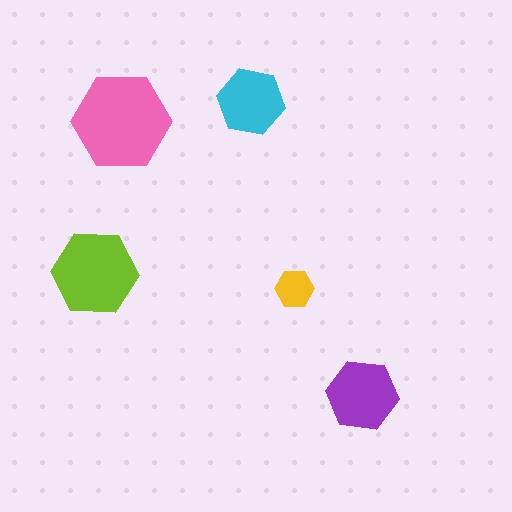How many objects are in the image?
There are 5 objects in the image.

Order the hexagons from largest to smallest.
the pink one, the lime one, the purple one, the cyan one, the yellow one.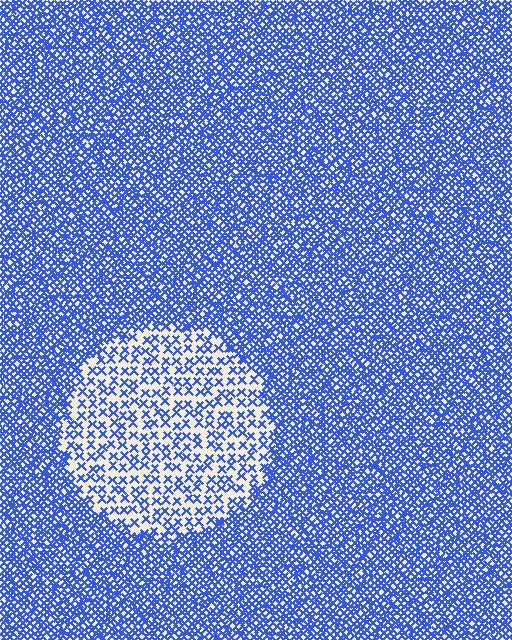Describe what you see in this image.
The image contains small blue elements arranged at two different densities. A circle-shaped region is visible where the elements are less densely packed than the surrounding area.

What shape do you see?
I see a circle.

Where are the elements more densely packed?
The elements are more densely packed outside the circle boundary.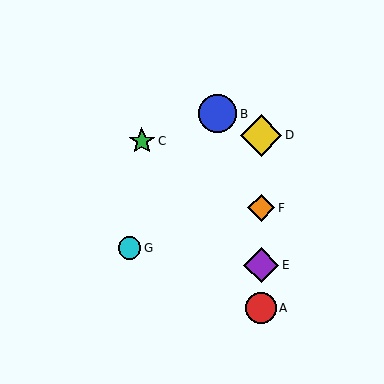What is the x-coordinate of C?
Object C is at x≈142.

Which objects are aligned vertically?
Objects A, D, E, F are aligned vertically.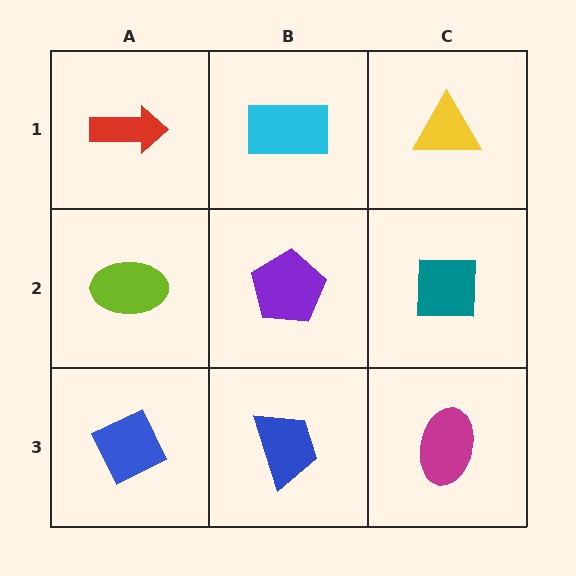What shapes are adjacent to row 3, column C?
A teal square (row 2, column C), a blue trapezoid (row 3, column B).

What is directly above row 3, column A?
A lime ellipse.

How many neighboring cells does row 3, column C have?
2.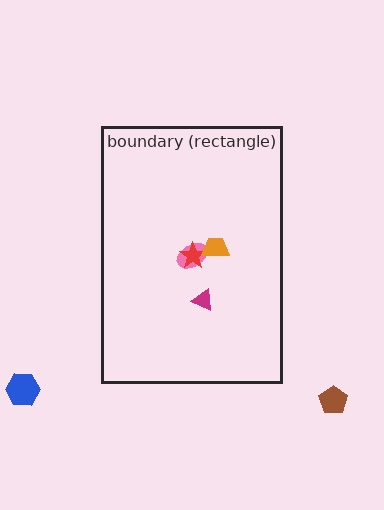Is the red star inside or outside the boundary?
Inside.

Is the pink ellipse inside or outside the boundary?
Inside.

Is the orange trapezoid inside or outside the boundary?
Inside.